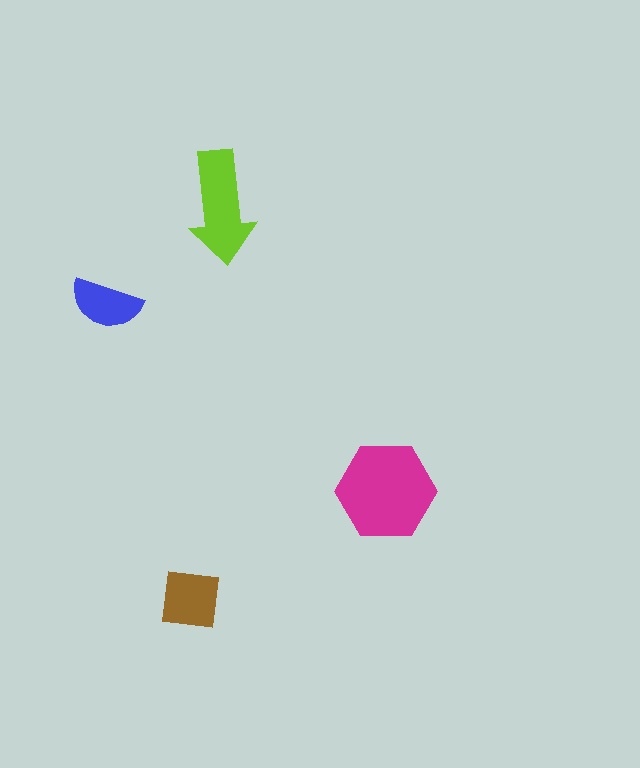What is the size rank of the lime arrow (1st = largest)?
2nd.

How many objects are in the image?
There are 4 objects in the image.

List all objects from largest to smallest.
The magenta hexagon, the lime arrow, the brown square, the blue semicircle.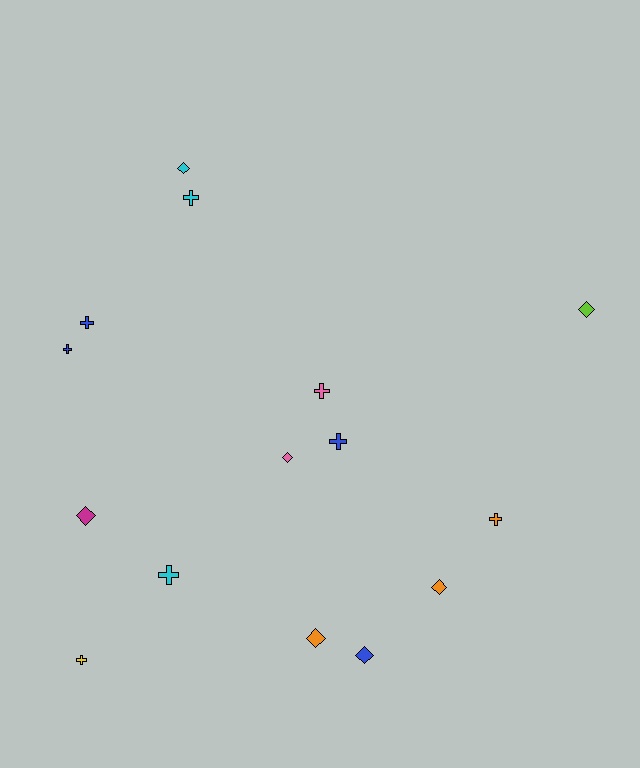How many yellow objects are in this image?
There is 1 yellow object.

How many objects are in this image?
There are 15 objects.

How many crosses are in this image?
There are 8 crosses.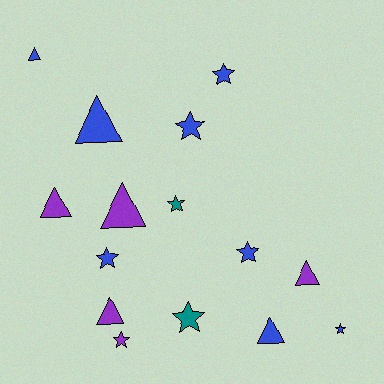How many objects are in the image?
There are 15 objects.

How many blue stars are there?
There are 5 blue stars.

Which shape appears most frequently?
Star, with 8 objects.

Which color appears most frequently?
Blue, with 8 objects.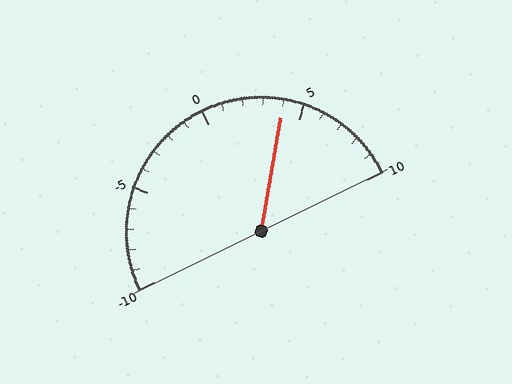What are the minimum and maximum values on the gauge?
The gauge ranges from -10 to 10.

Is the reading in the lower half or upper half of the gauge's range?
The reading is in the upper half of the range (-10 to 10).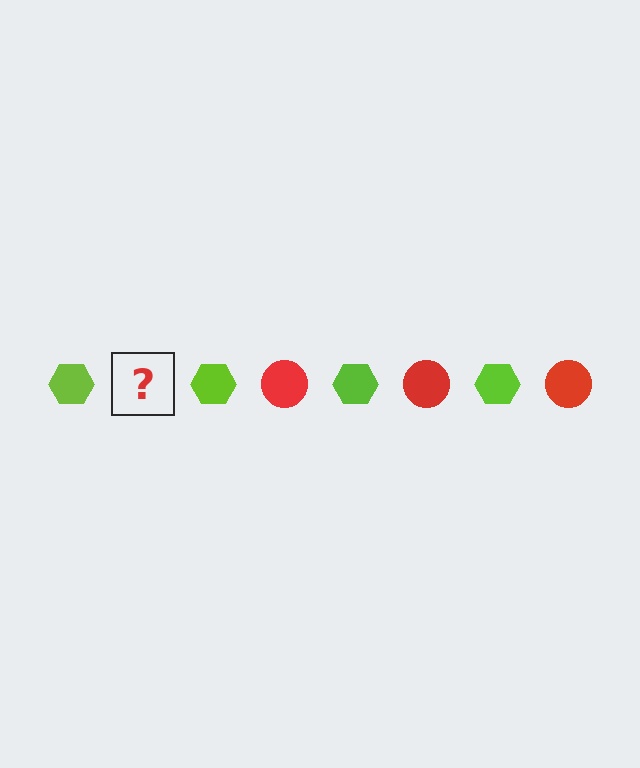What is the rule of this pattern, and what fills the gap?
The rule is that the pattern alternates between lime hexagon and red circle. The gap should be filled with a red circle.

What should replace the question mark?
The question mark should be replaced with a red circle.